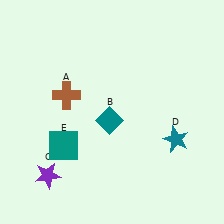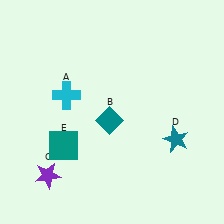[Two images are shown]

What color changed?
The cross (A) changed from brown in Image 1 to cyan in Image 2.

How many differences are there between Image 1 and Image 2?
There is 1 difference between the two images.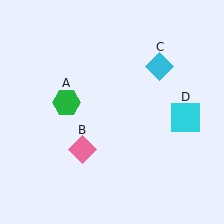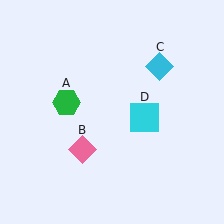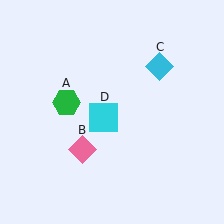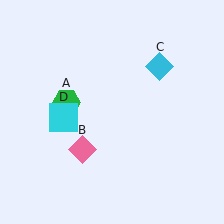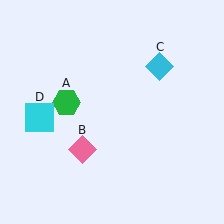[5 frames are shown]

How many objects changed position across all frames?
1 object changed position: cyan square (object D).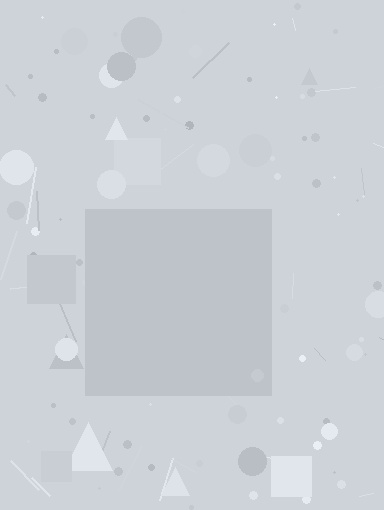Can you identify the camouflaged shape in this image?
The camouflaged shape is a square.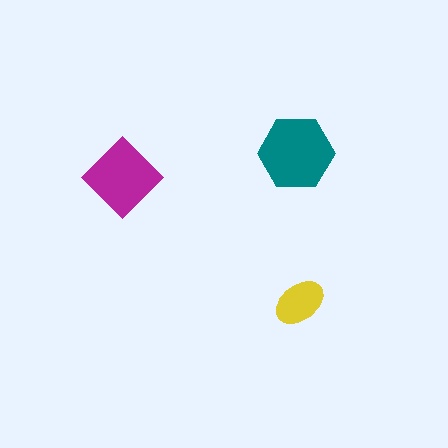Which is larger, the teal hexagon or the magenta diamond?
The teal hexagon.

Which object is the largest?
The teal hexagon.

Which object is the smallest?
The yellow ellipse.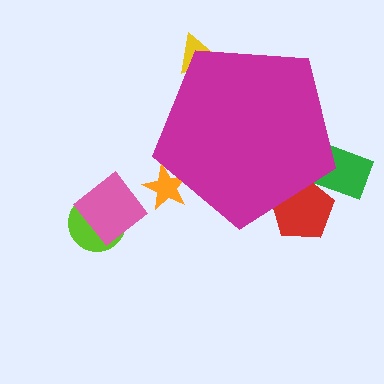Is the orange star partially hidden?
Yes, the orange star is partially hidden behind the magenta pentagon.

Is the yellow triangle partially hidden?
Yes, the yellow triangle is partially hidden behind the magenta pentagon.